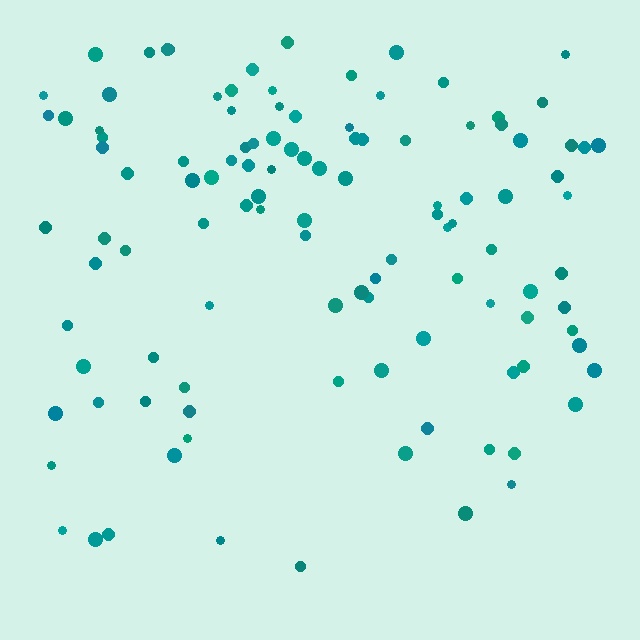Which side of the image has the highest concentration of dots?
The top.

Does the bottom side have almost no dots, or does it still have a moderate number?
Still a moderate number, just noticeably fewer than the top.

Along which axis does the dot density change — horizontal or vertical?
Vertical.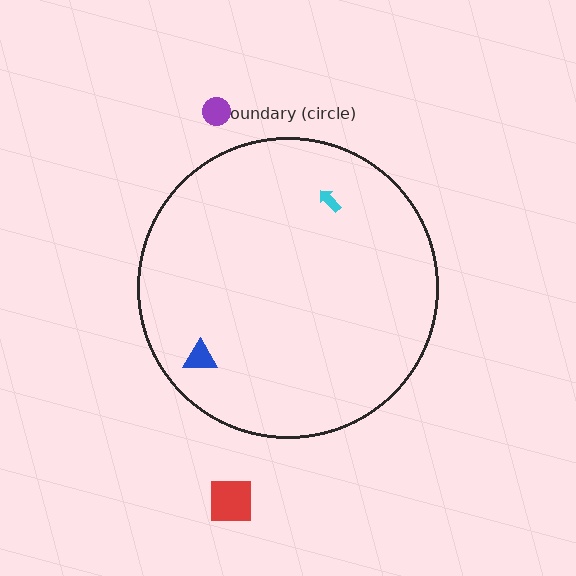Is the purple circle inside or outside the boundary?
Outside.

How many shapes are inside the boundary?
2 inside, 2 outside.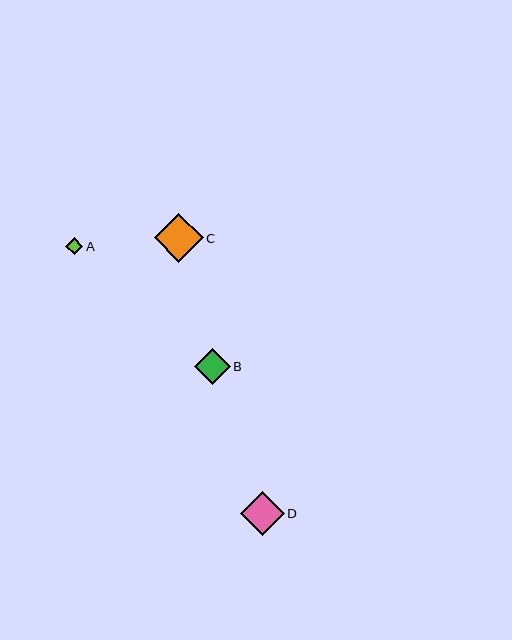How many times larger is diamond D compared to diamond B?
Diamond D is approximately 1.2 times the size of diamond B.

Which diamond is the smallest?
Diamond A is the smallest with a size of approximately 17 pixels.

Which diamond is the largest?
Diamond C is the largest with a size of approximately 49 pixels.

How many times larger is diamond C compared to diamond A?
Diamond C is approximately 2.8 times the size of diamond A.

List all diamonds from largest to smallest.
From largest to smallest: C, D, B, A.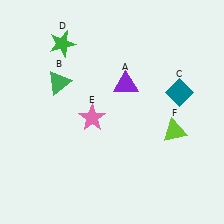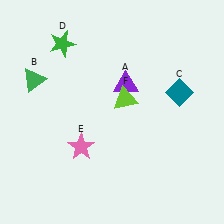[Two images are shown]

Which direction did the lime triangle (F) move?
The lime triangle (F) moved left.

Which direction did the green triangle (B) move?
The green triangle (B) moved left.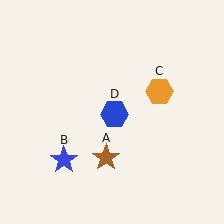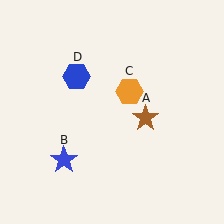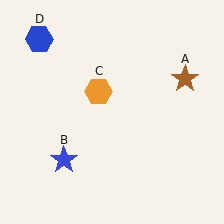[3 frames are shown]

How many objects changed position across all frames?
3 objects changed position: brown star (object A), orange hexagon (object C), blue hexagon (object D).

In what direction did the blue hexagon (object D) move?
The blue hexagon (object D) moved up and to the left.